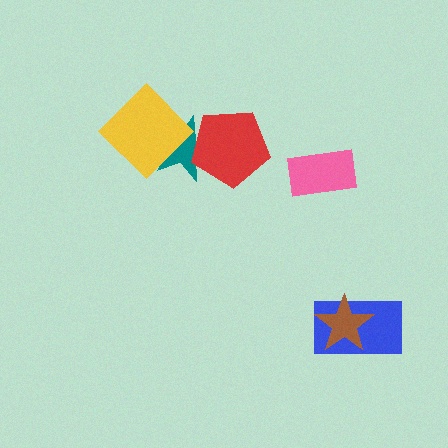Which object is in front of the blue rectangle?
The brown star is in front of the blue rectangle.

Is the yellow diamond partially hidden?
No, no other shape covers it.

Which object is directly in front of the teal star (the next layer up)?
The red pentagon is directly in front of the teal star.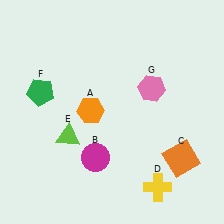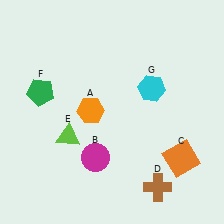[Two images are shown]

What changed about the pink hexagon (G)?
In Image 1, G is pink. In Image 2, it changed to cyan.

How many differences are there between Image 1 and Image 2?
There are 2 differences between the two images.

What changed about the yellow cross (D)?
In Image 1, D is yellow. In Image 2, it changed to brown.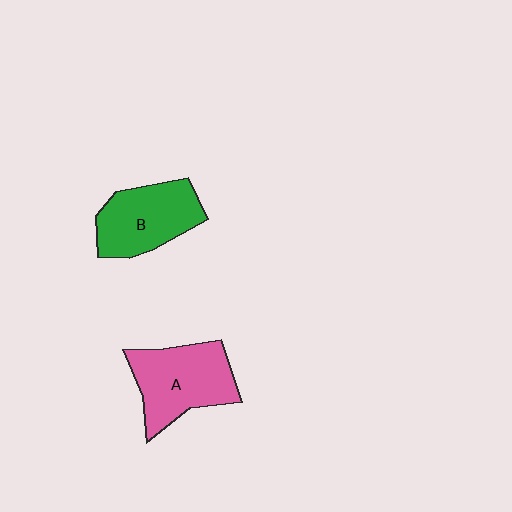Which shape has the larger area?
Shape A (pink).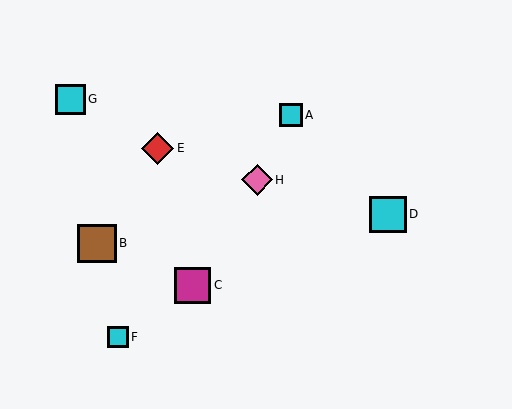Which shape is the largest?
The brown square (labeled B) is the largest.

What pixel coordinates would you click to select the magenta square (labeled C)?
Click at (193, 285) to select the magenta square C.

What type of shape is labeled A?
Shape A is a cyan square.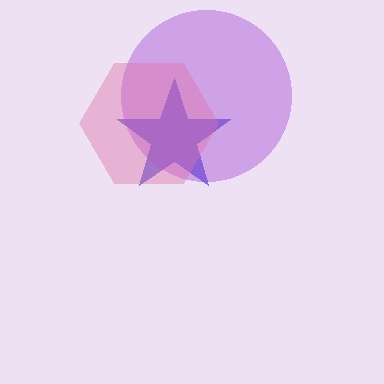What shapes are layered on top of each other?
The layered shapes are: a blue star, a purple circle, a pink hexagon.